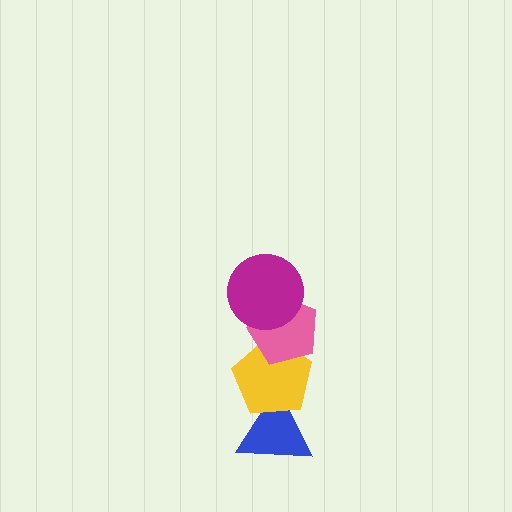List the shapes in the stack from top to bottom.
From top to bottom: the magenta circle, the pink pentagon, the yellow pentagon, the blue triangle.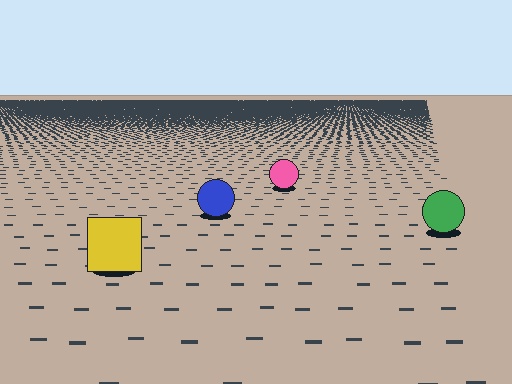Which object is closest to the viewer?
The yellow square is closest. The texture marks near it are larger and more spread out.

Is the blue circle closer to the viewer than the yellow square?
No. The yellow square is closer — you can tell from the texture gradient: the ground texture is coarser near it.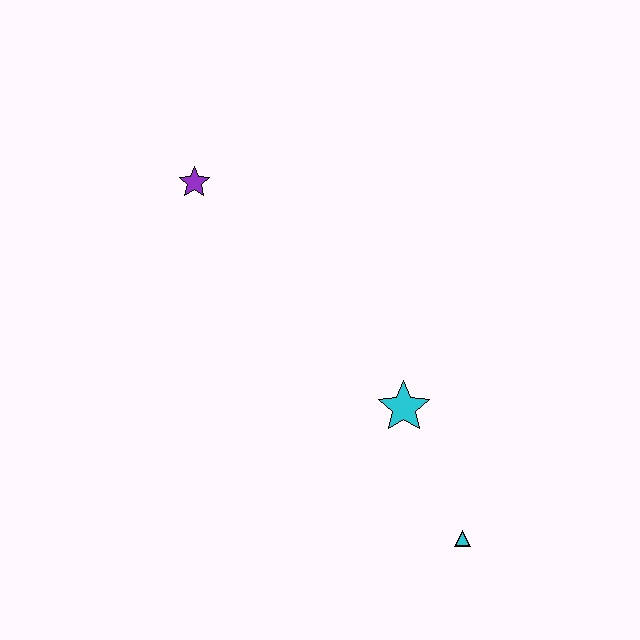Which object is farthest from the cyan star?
The purple star is farthest from the cyan star.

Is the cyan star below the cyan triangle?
No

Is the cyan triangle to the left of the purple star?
No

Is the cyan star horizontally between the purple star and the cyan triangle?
Yes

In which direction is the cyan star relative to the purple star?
The cyan star is below the purple star.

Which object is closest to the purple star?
The cyan star is closest to the purple star.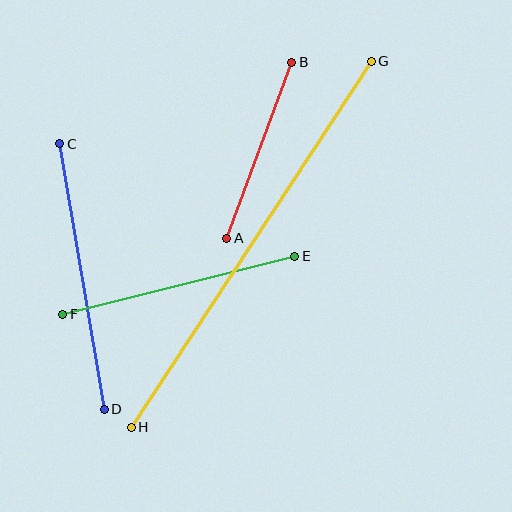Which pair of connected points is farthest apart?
Points G and H are farthest apart.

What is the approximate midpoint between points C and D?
The midpoint is at approximately (82, 276) pixels.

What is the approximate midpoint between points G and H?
The midpoint is at approximately (251, 244) pixels.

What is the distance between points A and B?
The distance is approximately 187 pixels.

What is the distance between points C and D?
The distance is approximately 269 pixels.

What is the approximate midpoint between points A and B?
The midpoint is at approximately (259, 150) pixels.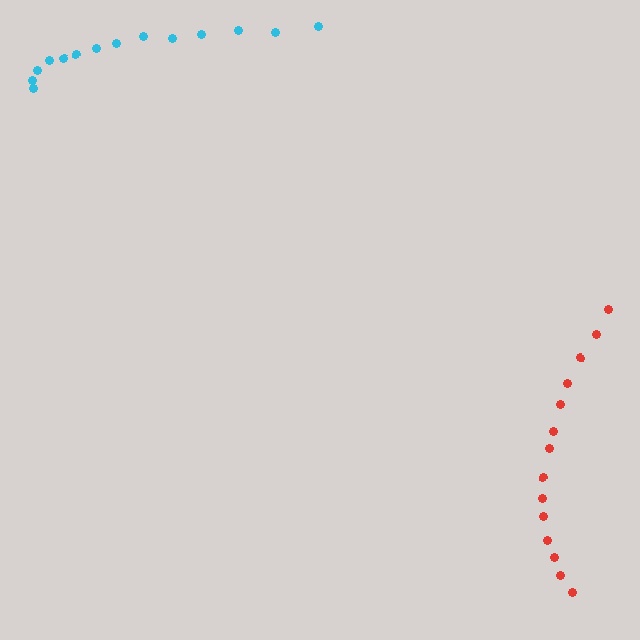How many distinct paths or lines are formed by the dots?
There are 2 distinct paths.